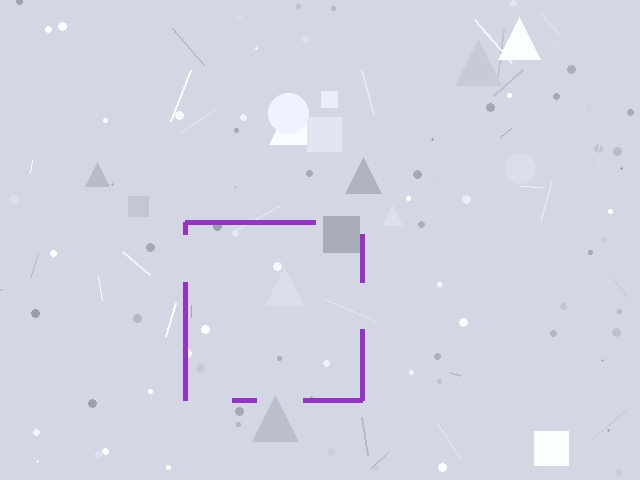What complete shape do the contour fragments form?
The contour fragments form a square.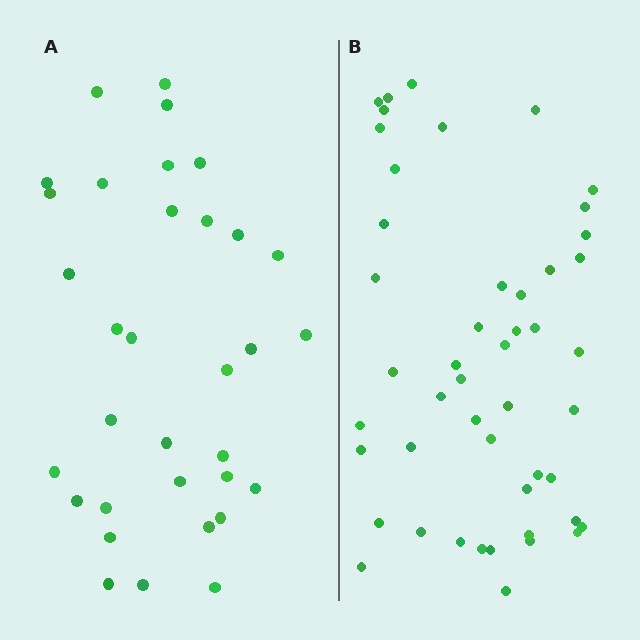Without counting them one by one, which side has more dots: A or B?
Region B (the right region) has more dots.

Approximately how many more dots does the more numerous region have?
Region B has approximately 15 more dots than region A.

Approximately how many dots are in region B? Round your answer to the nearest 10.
About 50 dots. (The exact count is 48, which rounds to 50.)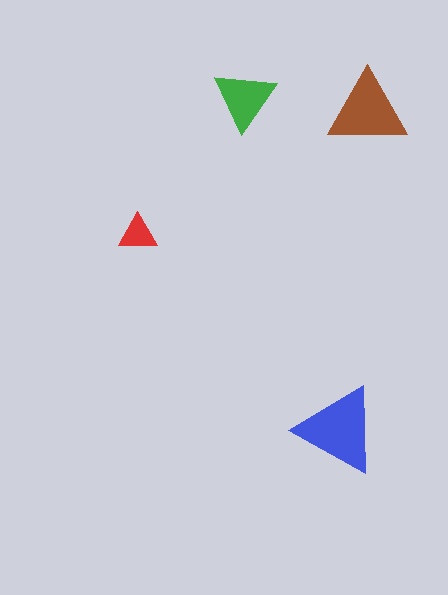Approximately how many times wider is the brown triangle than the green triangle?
About 1.5 times wider.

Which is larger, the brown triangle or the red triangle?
The brown one.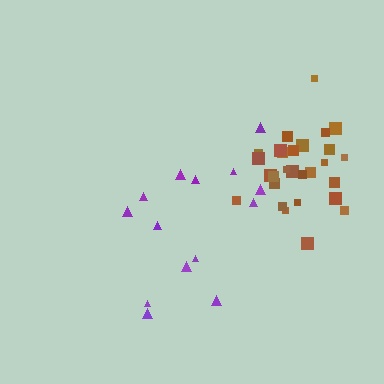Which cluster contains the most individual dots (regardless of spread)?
Brown (28).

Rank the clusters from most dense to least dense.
brown, purple.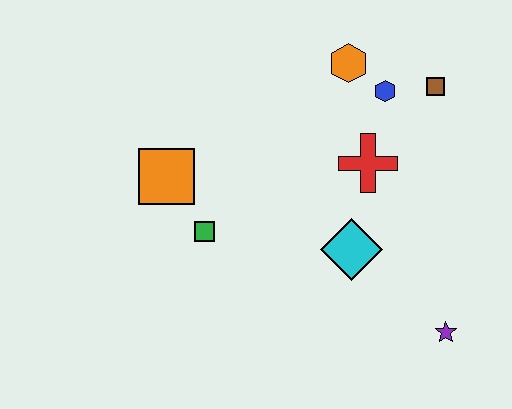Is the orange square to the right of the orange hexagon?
No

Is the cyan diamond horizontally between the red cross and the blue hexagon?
No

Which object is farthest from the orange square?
The purple star is farthest from the orange square.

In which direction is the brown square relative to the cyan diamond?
The brown square is above the cyan diamond.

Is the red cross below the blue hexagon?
Yes